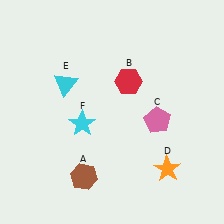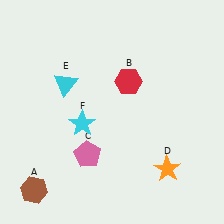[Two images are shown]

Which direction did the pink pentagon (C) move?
The pink pentagon (C) moved left.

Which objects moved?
The objects that moved are: the brown hexagon (A), the pink pentagon (C).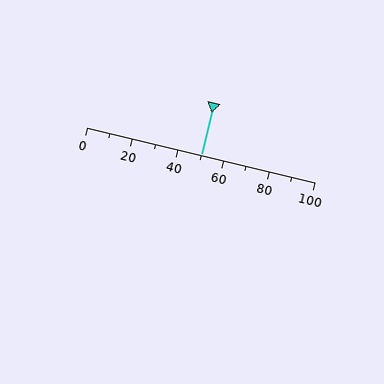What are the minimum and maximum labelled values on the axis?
The axis runs from 0 to 100.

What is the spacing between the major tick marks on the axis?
The major ticks are spaced 20 apart.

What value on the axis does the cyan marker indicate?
The marker indicates approximately 50.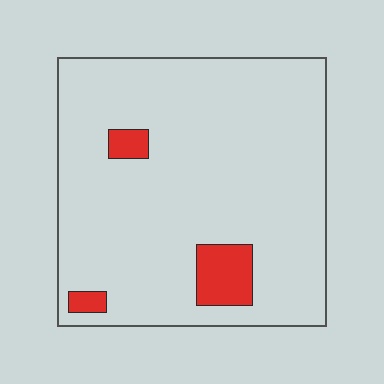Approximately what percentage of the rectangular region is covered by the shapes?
Approximately 10%.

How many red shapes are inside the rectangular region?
3.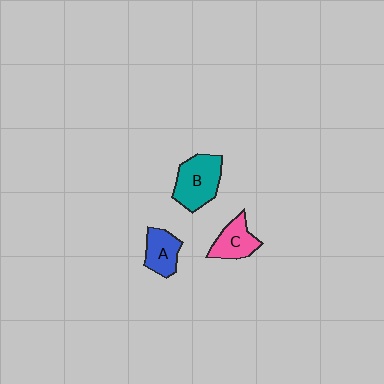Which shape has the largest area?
Shape B (teal).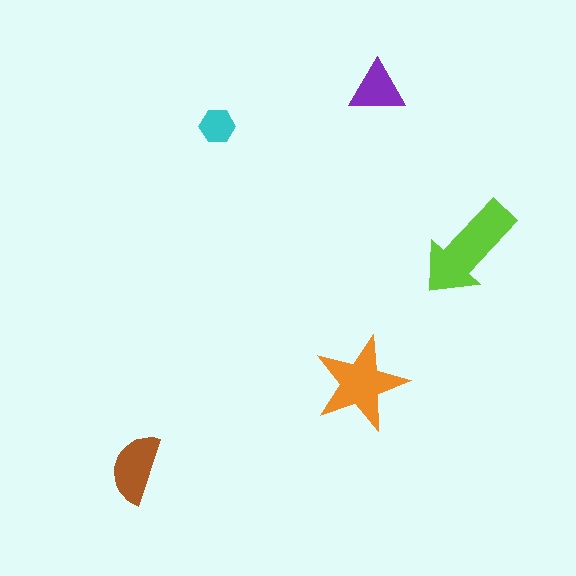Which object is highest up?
The purple triangle is topmost.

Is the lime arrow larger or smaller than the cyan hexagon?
Larger.